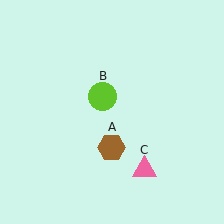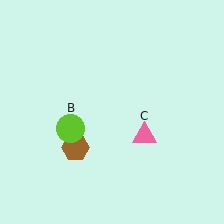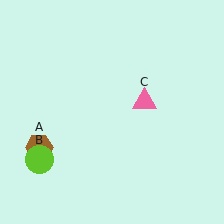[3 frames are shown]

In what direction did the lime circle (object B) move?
The lime circle (object B) moved down and to the left.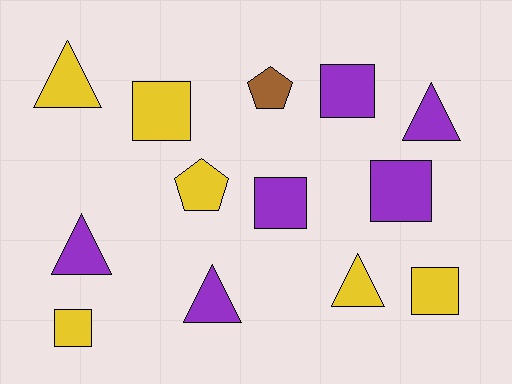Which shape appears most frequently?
Square, with 6 objects.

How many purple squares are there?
There are 3 purple squares.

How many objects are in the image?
There are 13 objects.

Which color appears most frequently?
Purple, with 6 objects.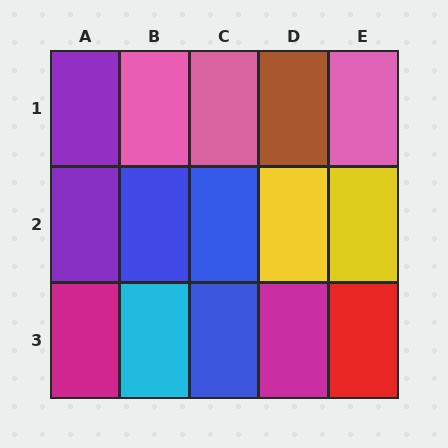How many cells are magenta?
2 cells are magenta.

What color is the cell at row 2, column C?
Blue.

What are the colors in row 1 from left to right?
Purple, pink, pink, brown, pink.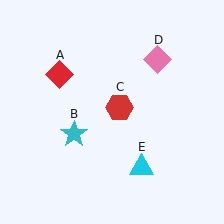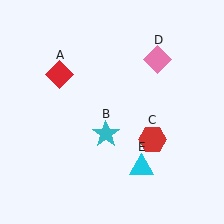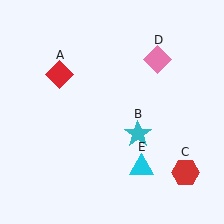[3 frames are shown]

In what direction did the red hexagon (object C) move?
The red hexagon (object C) moved down and to the right.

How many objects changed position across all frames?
2 objects changed position: cyan star (object B), red hexagon (object C).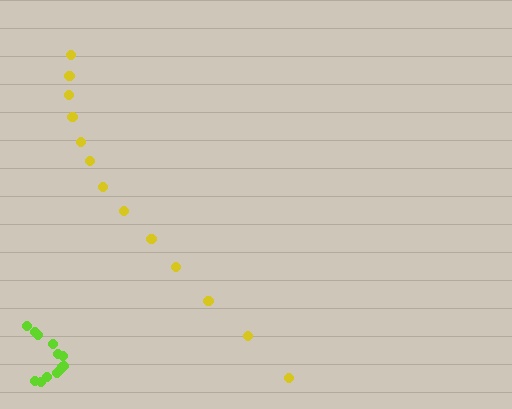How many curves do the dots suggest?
There are 2 distinct paths.